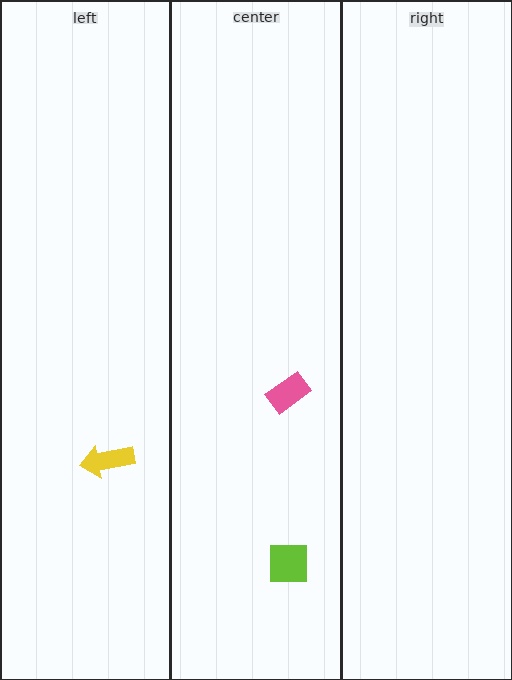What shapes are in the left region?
The yellow arrow.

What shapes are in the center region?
The pink rectangle, the lime square.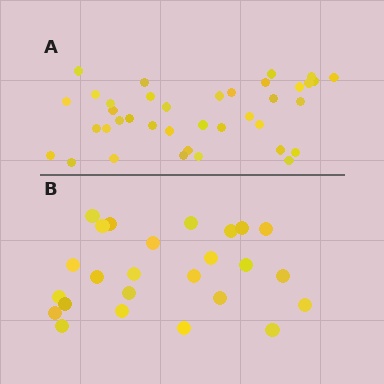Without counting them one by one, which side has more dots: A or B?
Region A (the top region) has more dots.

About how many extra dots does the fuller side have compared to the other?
Region A has approximately 15 more dots than region B.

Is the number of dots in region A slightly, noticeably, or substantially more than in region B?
Region A has substantially more. The ratio is roughly 1.5 to 1.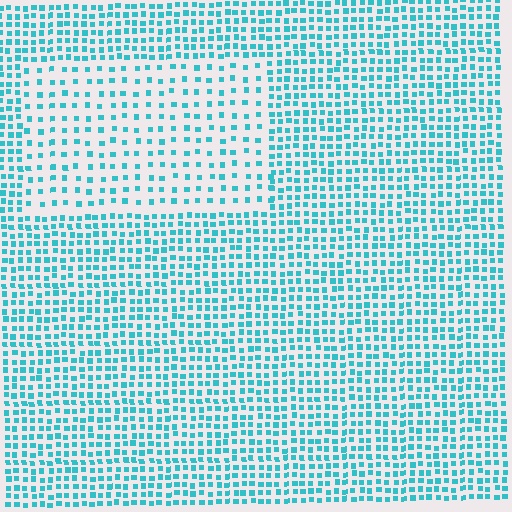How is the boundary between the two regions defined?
The boundary is defined by a change in element density (approximately 2.1x ratio). All elements are the same color, size, and shape.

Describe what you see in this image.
The image contains small cyan elements arranged at two different densities. A rectangle-shaped region is visible where the elements are less densely packed than the surrounding area.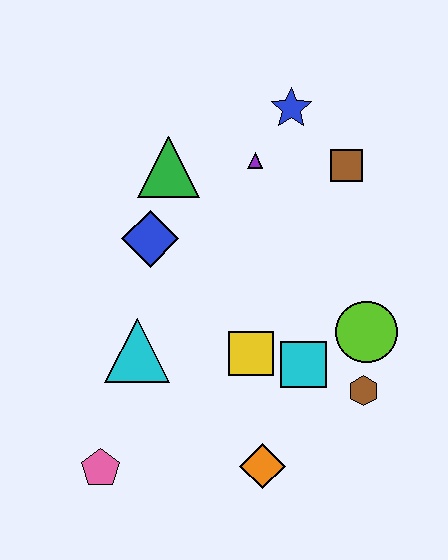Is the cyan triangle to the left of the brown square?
Yes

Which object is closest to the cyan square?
The yellow square is closest to the cyan square.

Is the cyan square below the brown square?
Yes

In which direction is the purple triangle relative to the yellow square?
The purple triangle is above the yellow square.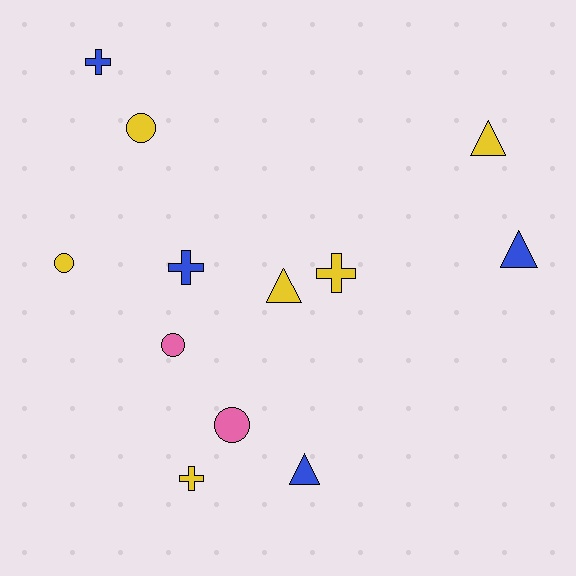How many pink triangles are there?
There are no pink triangles.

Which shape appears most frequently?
Circle, with 4 objects.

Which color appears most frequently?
Yellow, with 6 objects.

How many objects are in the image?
There are 12 objects.